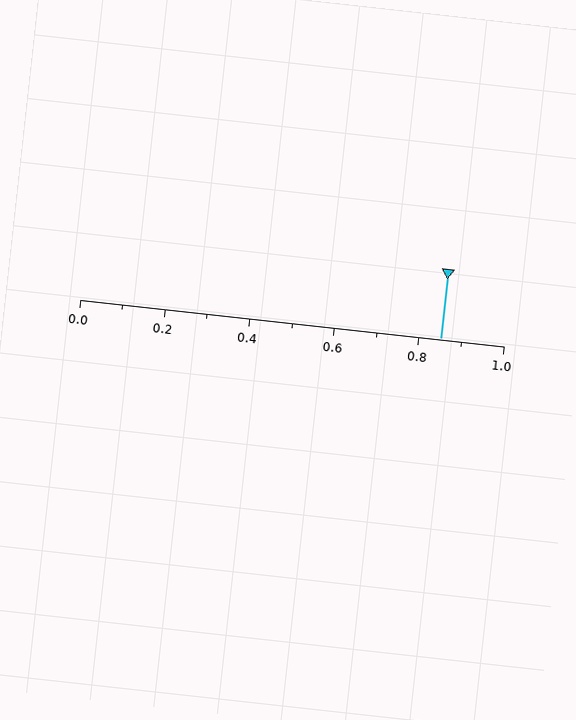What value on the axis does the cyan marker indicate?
The marker indicates approximately 0.85.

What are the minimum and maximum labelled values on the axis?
The axis runs from 0.0 to 1.0.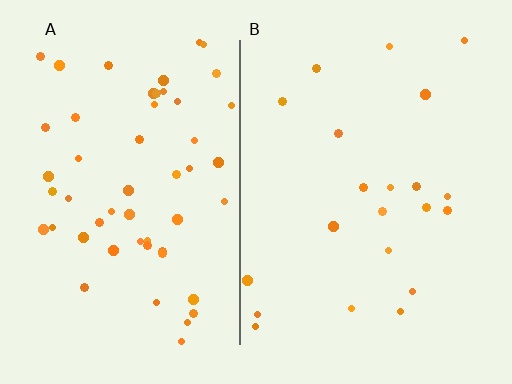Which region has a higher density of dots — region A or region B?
A (the left).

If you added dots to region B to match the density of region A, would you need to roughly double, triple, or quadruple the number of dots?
Approximately triple.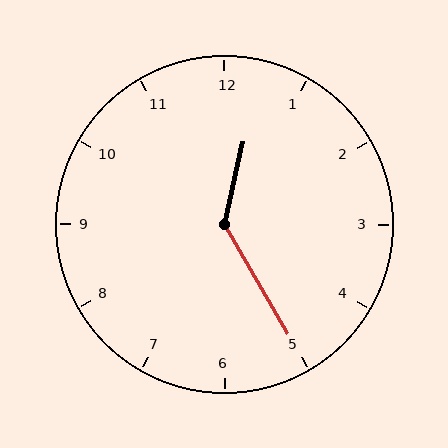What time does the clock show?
12:25.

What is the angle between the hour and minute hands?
Approximately 138 degrees.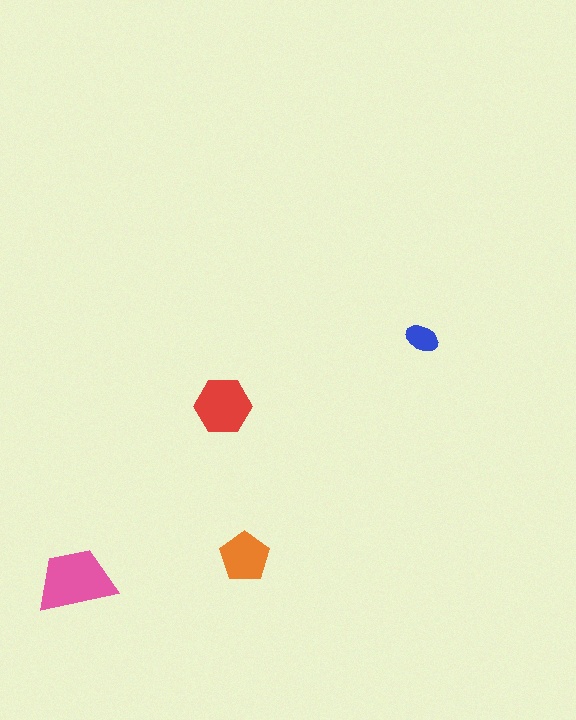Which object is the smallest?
The blue ellipse.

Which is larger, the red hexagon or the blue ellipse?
The red hexagon.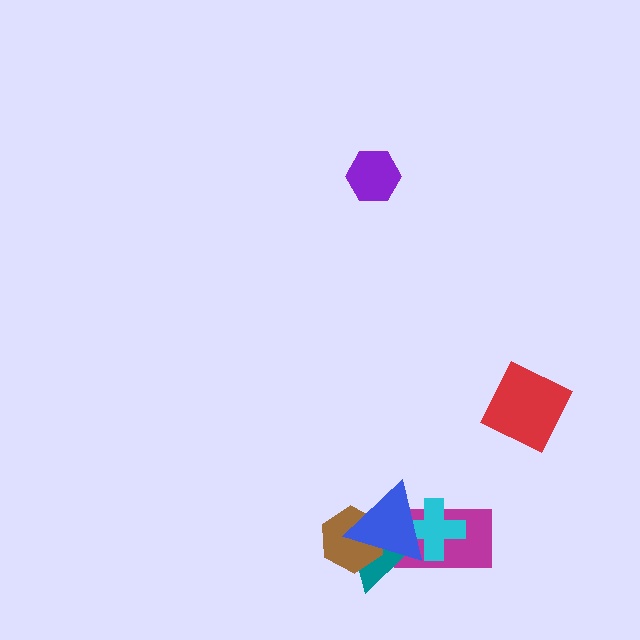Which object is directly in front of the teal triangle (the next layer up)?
The brown hexagon is directly in front of the teal triangle.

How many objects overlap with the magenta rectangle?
3 objects overlap with the magenta rectangle.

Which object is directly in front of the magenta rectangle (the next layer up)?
The cyan cross is directly in front of the magenta rectangle.